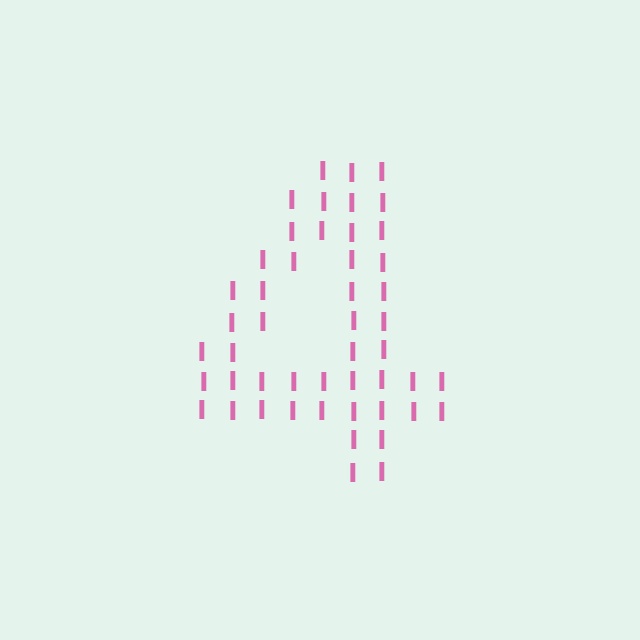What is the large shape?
The large shape is the digit 4.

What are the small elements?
The small elements are letter I's.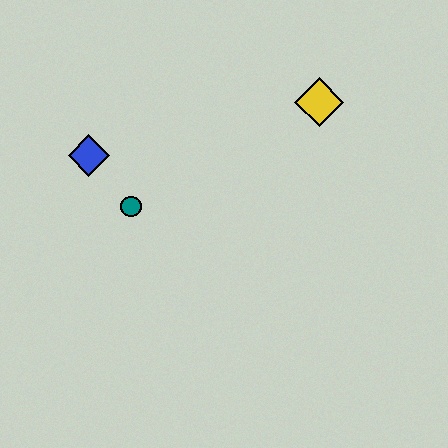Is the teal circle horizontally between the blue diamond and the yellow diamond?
Yes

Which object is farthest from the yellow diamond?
The blue diamond is farthest from the yellow diamond.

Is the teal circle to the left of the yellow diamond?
Yes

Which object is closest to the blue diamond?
The teal circle is closest to the blue diamond.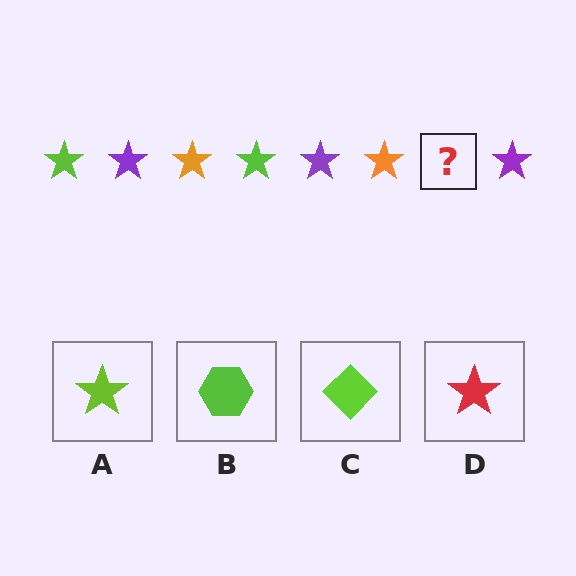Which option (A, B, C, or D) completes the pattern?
A.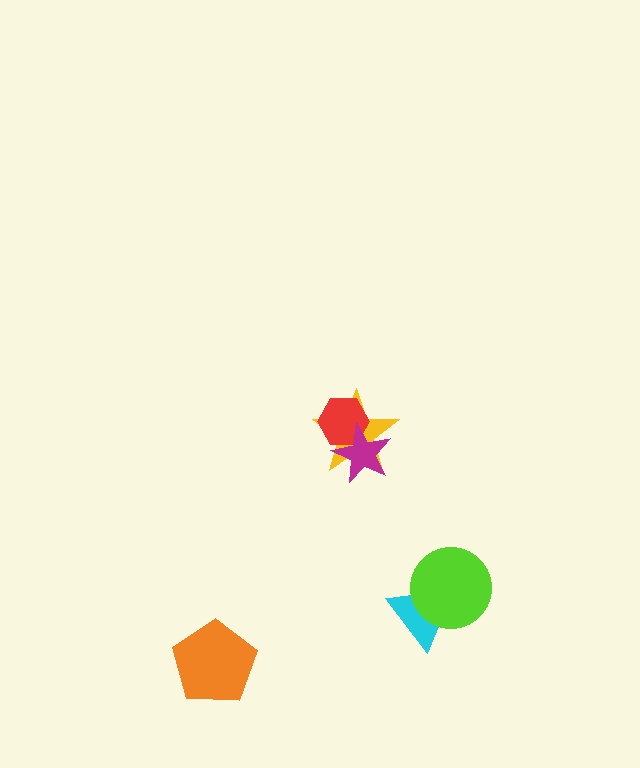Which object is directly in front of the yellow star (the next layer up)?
The red hexagon is directly in front of the yellow star.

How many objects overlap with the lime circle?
1 object overlaps with the lime circle.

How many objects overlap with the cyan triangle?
1 object overlaps with the cyan triangle.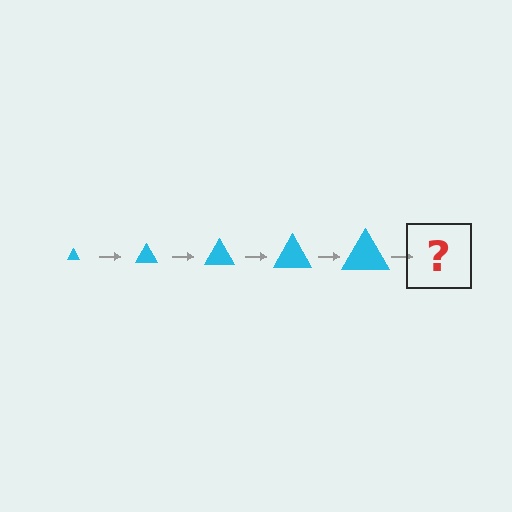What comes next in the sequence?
The next element should be a cyan triangle, larger than the previous one.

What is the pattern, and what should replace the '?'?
The pattern is that the triangle gets progressively larger each step. The '?' should be a cyan triangle, larger than the previous one.